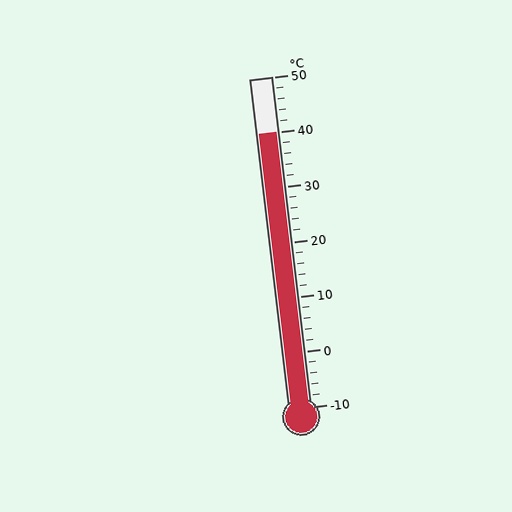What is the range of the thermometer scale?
The thermometer scale ranges from -10°C to 50°C.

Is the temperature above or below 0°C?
The temperature is above 0°C.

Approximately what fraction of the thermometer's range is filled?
The thermometer is filled to approximately 85% of its range.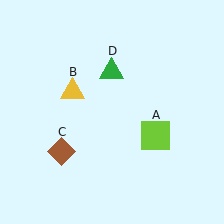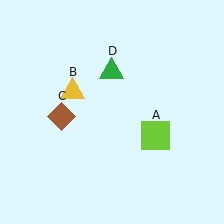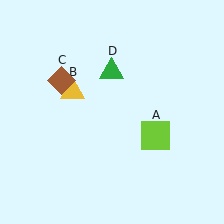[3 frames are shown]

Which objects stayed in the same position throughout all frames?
Lime square (object A) and yellow triangle (object B) and green triangle (object D) remained stationary.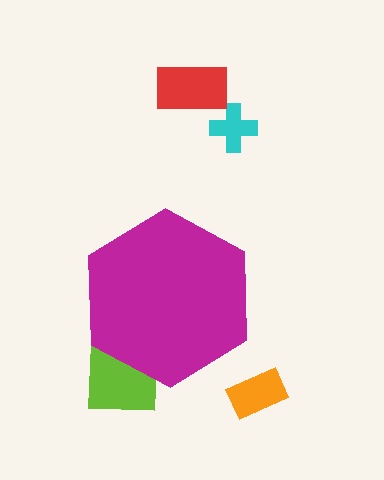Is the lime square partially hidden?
Yes, the lime square is partially hidden behind the magenta hexagon.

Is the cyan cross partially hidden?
No, the cyan cross is fully visible.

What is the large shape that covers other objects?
A magenta hexagon.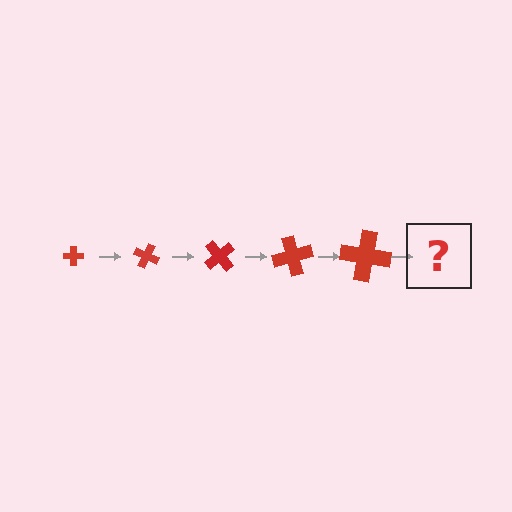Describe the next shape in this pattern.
It should be a cross, larger than the previous one and rotated 125 degrees from the start.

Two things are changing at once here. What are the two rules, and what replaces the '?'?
The two rules are that the cross grows larger each step and it rotates 25 degrees each step. The '?' should be a cross, larger than the previous one and rotated 125 degrees from the start.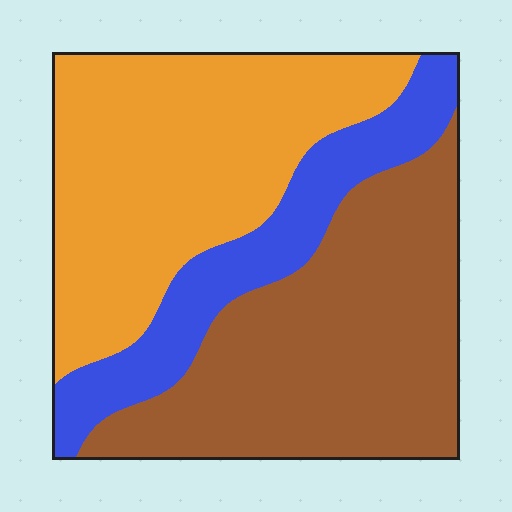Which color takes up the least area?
Blue, at roughly 20%.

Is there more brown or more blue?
Brown.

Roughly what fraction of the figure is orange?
Orange covers 40% of the figure.